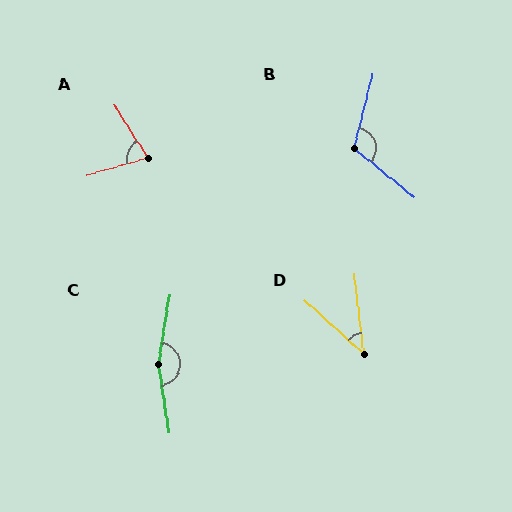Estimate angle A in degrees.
Approximately 74 degrees.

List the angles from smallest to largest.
D (41°), A (74°), B (114°), C (162°).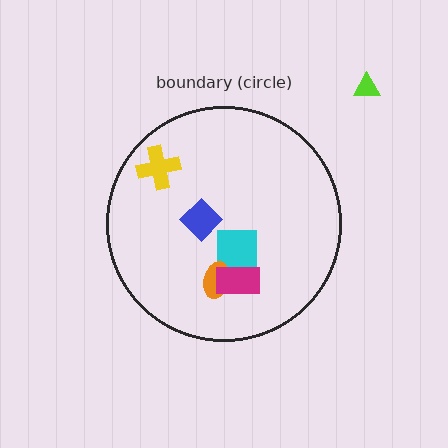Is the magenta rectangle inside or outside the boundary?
Inside.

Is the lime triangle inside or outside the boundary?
Outside.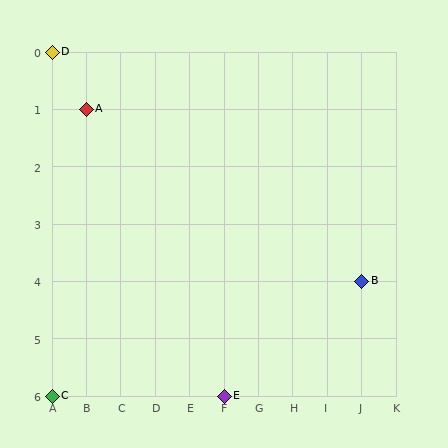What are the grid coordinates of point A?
Point A is at grid coordinates (B, 1).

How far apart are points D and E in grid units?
Points D and E are 5 columns and 6 rows apart (about 7.8 grid units diagonally).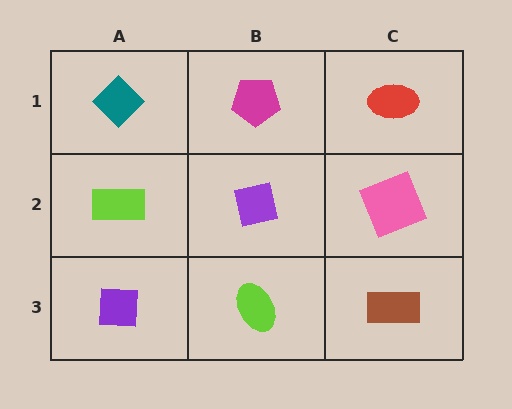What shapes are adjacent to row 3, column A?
A lime rectangle (row 2, column A), a lime ellipse (row 3, column B).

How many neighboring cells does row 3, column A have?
2.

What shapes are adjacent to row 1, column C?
A pink square (row 2, column C), a magenta pentagon (row 1, column B).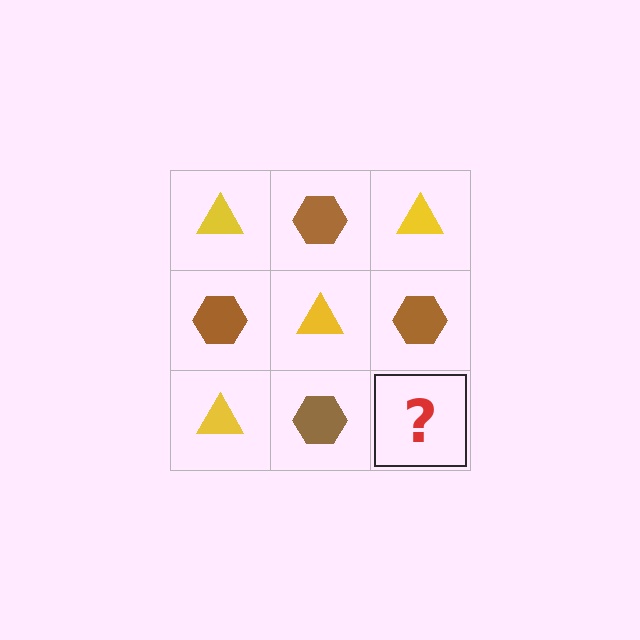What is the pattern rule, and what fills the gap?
The rule is that it alternates yellow triangle and brown hexagon in a checkerboard pattern. The gap should be filled with a yellow triangle.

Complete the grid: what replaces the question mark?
The question mark should be replaced with a yellow triangle.